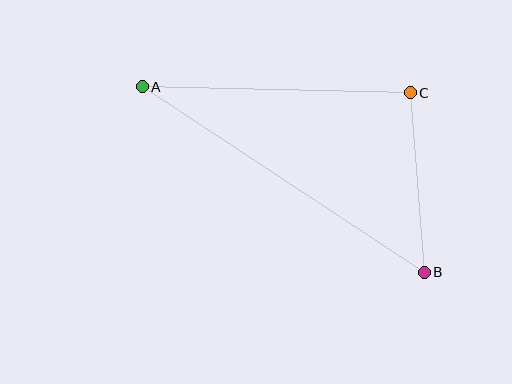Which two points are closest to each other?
Points B and C are closest to each other.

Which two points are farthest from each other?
Points A and B are farthest from each other.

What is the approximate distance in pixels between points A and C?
The distance between A and C is approximately 268 pixels.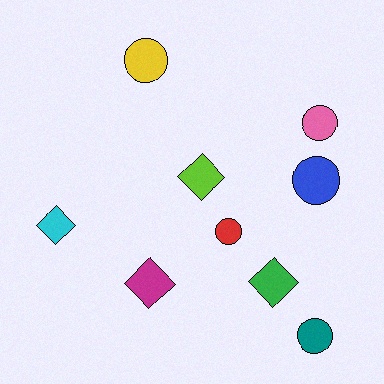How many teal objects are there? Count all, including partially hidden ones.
There is 1 teal object.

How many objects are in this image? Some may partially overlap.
There are 9 objects.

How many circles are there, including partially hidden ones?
There are 5 circles.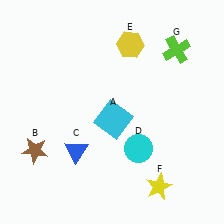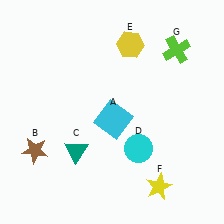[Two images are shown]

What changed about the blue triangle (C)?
In Image 1, C is blue. In Image 2, it changed to teal.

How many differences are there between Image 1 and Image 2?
There is 1 difference between the two images.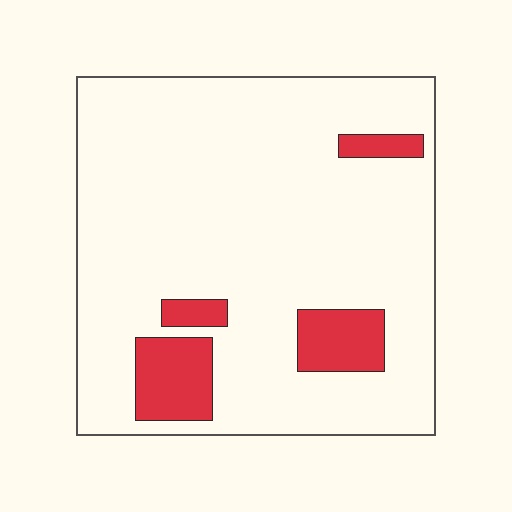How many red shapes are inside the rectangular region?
4.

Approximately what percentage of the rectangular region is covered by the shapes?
Approximately 10%.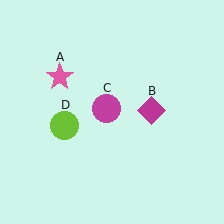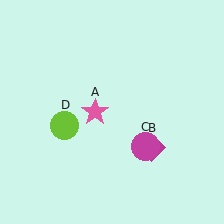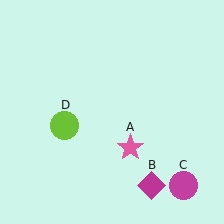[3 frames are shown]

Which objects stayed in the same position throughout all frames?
Lime circle (object D) remained stationary.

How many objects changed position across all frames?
3 objects changed position: pink star (object A), magenta diamond (object B), magenta circle (object C).